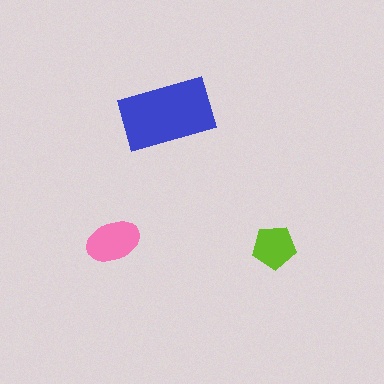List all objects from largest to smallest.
The blue rectangle, the pink ellipse, the lime pentagon.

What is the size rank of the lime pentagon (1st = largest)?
3rd.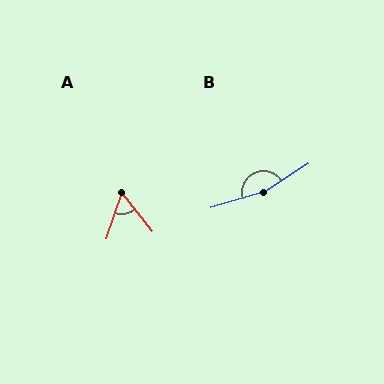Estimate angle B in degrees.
Approximately 164 degrees.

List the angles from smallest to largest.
A (56°), B (164°).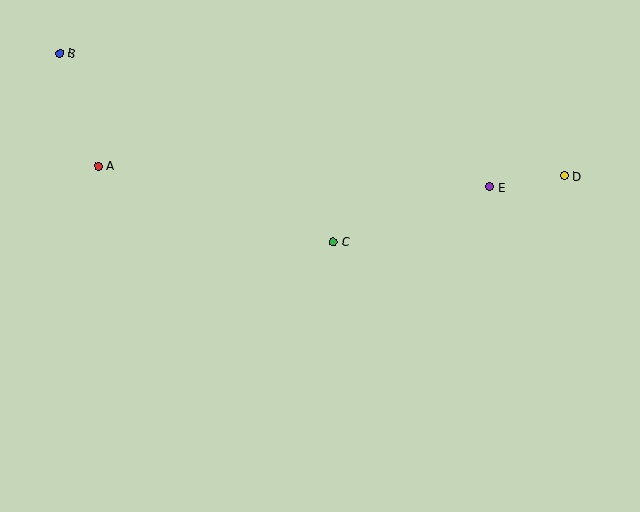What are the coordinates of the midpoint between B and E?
The midpoint between B and E is at (275, 120).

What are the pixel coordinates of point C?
Point C is at (333, 242).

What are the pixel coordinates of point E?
Point E is at (489, 187).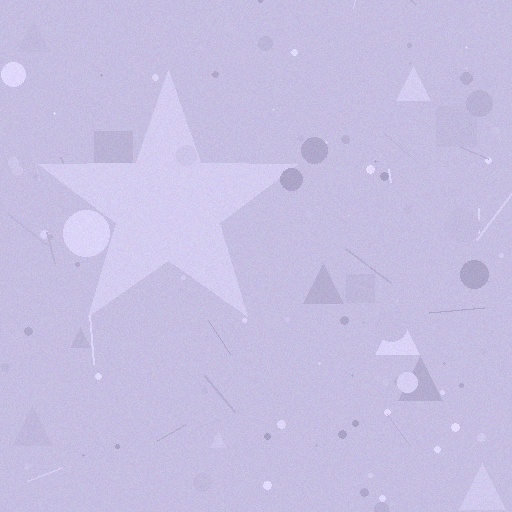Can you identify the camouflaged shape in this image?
The camouflaged shape is a star.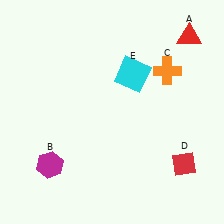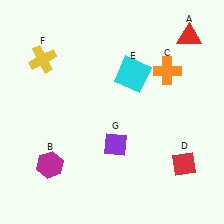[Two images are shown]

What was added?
A yellow cross (F), a purple diamond (G) were added in Image 2.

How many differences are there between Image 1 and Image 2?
There are 2 differences between the two images.